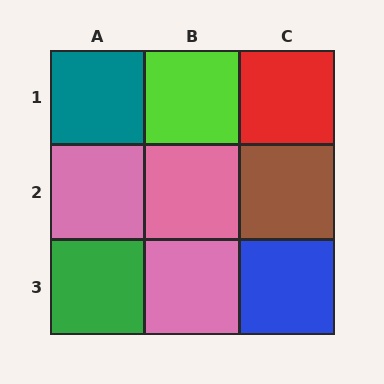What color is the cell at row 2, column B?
Pink.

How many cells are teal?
1 cell is teal.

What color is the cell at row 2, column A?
Pink.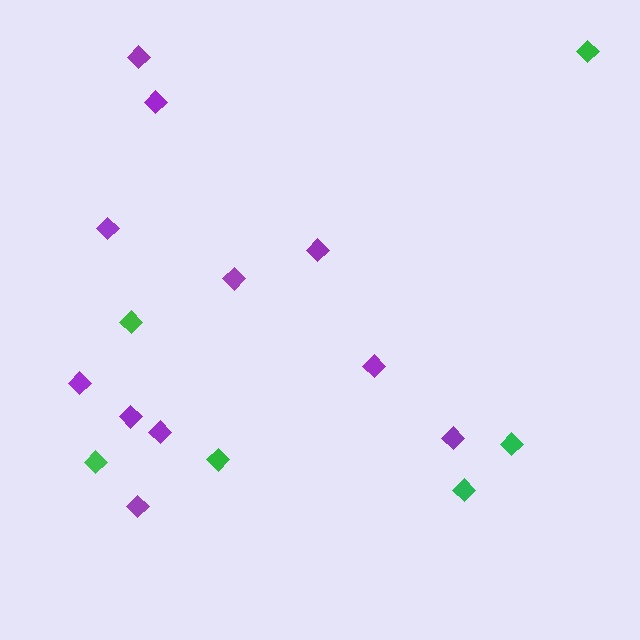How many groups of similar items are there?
There are 2 groups: one group of green diamonds (6) and one group of purple diamonds (11).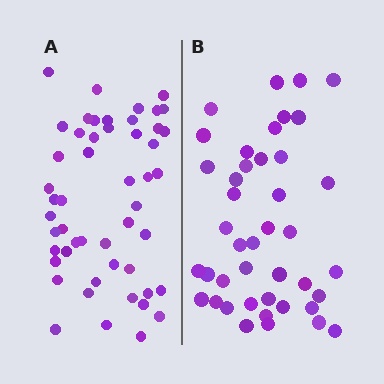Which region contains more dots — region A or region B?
Region A (the left region) has more dots.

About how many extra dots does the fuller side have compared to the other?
Region A has roughly 8 or so more dots than region B.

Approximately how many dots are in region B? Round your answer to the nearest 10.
About 40 dots. (The exact count is 42, which rounds to 40.)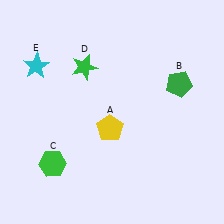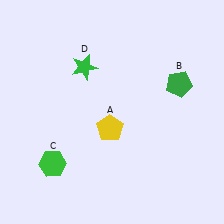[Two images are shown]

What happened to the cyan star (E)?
The cyan star (E) was removed in Image 2. It was in the top-left area of Image 1.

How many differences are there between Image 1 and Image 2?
There is 1 difference between the two images.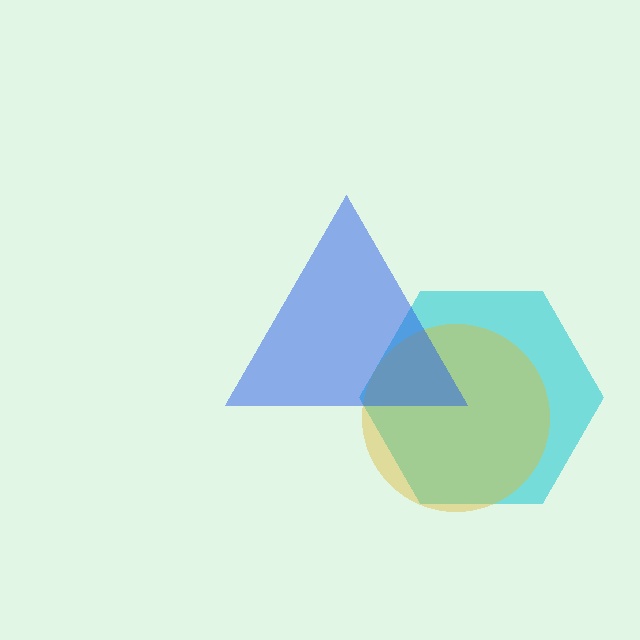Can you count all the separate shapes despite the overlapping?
Yes, there are 3 separate shapes.